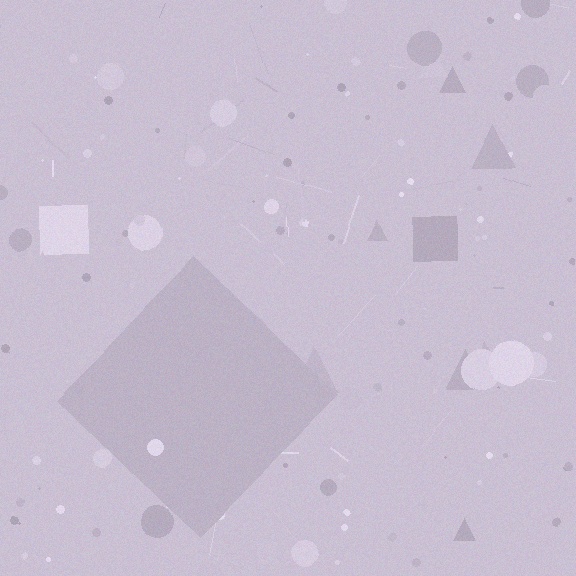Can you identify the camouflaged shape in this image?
The camouflaged shape is a diamond.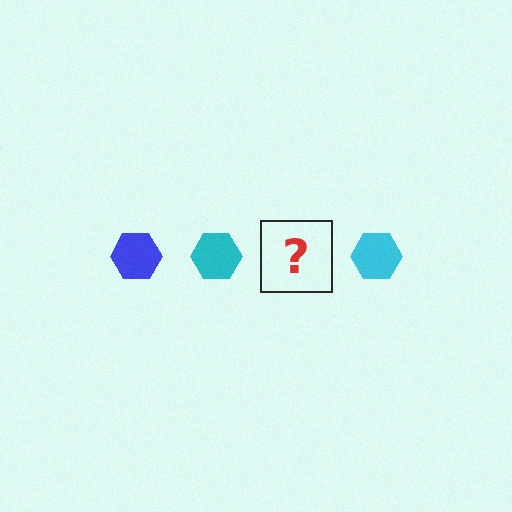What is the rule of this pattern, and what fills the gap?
The rule is that the pattern cycles through blue, cyan hexagons. The gap should be filled with a blue hexagon.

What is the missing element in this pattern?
The missing element is a blue hexagon.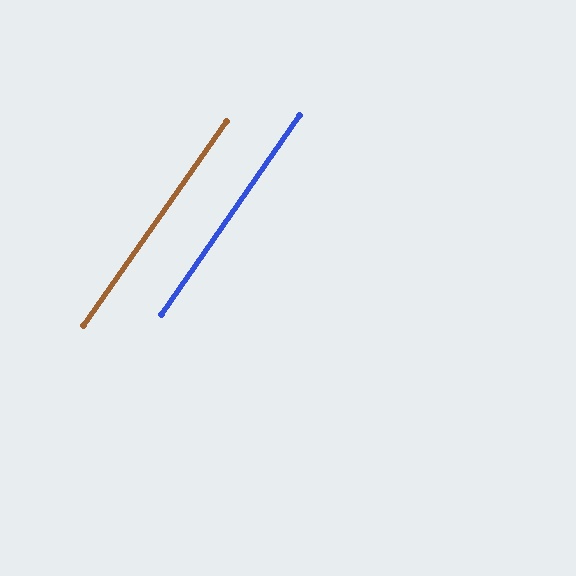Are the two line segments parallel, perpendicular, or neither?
Parallel — their directions differ by only 0.3°.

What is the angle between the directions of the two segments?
Approximately 0 degrees.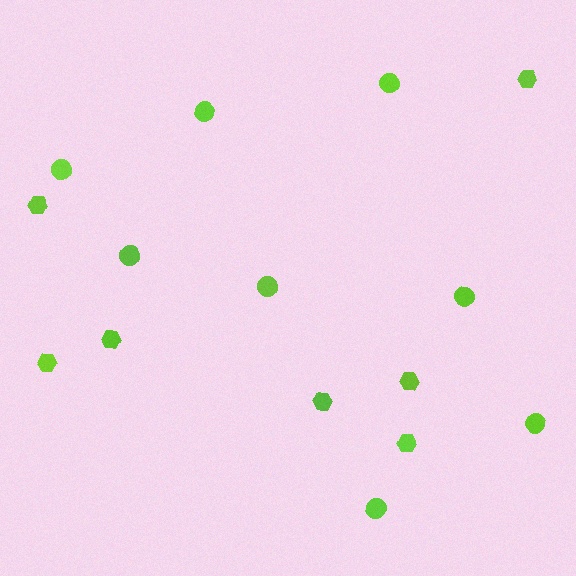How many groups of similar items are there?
There are 2 groups: one group of hexagons (7) and one group of circles (8).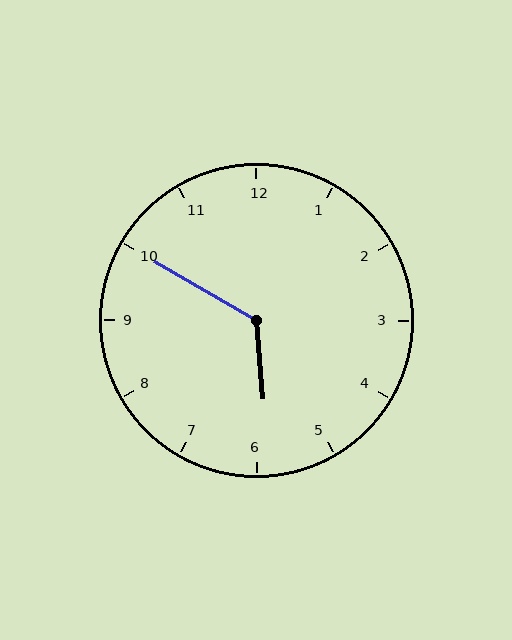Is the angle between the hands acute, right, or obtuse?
It is obtuse.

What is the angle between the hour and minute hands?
Approximately 125 degrees.